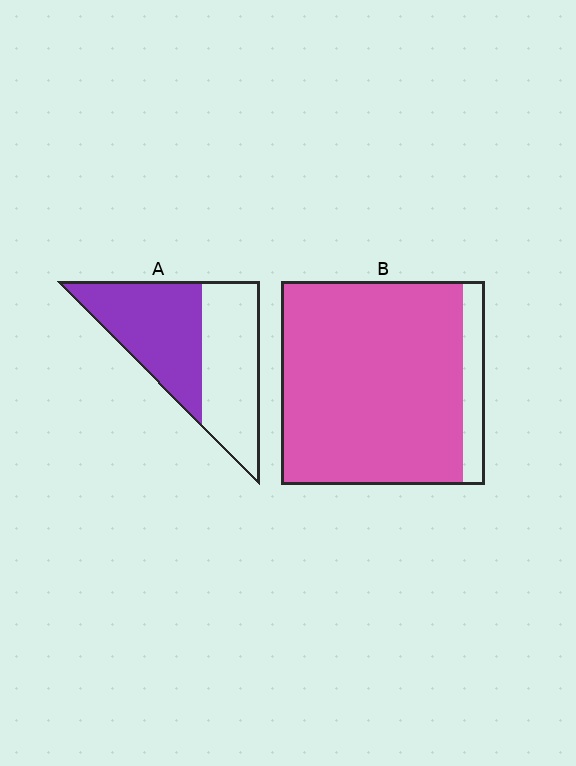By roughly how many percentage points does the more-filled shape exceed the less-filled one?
By roughly 40 percentage points (B over A).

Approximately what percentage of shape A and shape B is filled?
A is approximately 50% and B is approximately 90%.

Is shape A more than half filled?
Roughly half.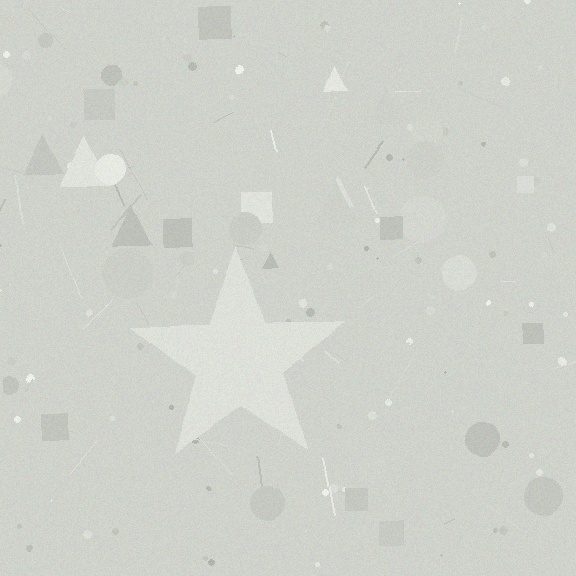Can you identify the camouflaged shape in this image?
The camouflaged shape is a star.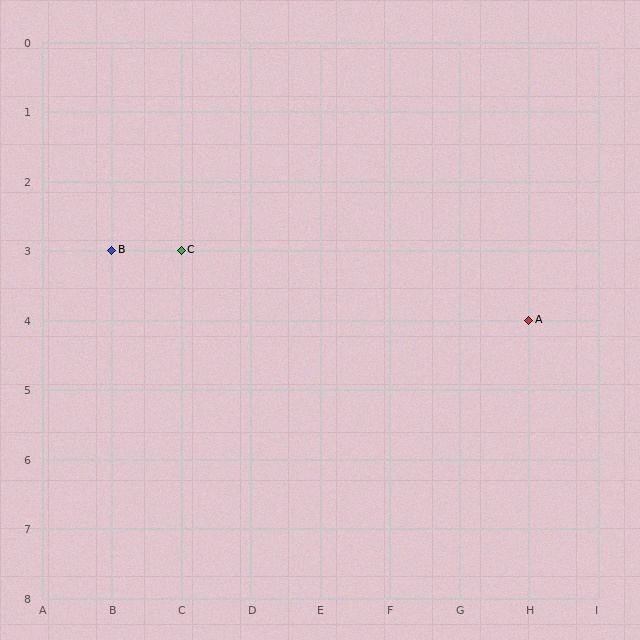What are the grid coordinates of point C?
Point C is at grid coordinates (C, 3).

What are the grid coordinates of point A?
Point A is at grid coordinates (H, 4).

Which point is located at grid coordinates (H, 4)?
Point A is at (H, 4).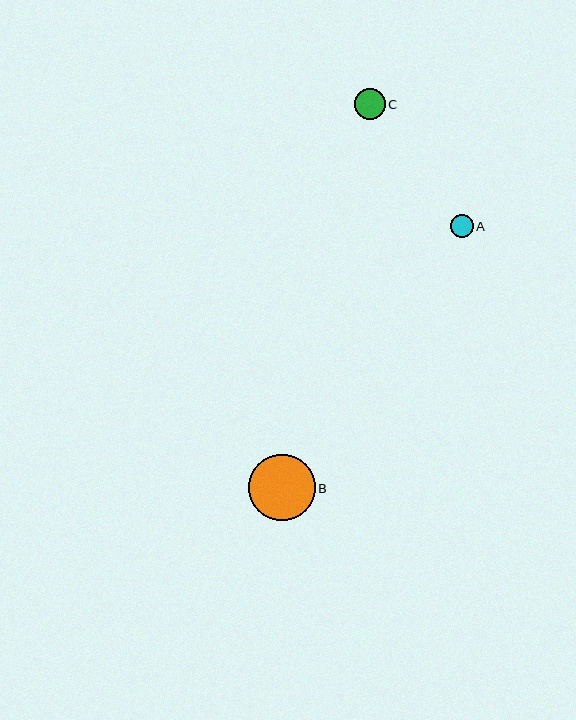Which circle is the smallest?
Circle A is the smallest with a size of approximately 23 pixels.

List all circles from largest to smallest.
From largest to smallest: B, C, A.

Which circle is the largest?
Circle B is the largest with a size of approximately 66 pixels.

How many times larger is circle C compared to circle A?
Circle C is approximately 1.4 times the size of circle A.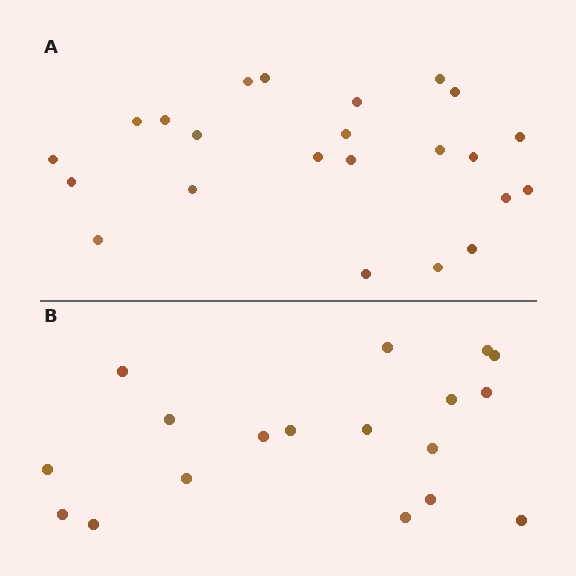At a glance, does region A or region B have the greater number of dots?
Region A (the top region) has more dots.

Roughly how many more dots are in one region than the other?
Region A has about 5 more dots than region B.